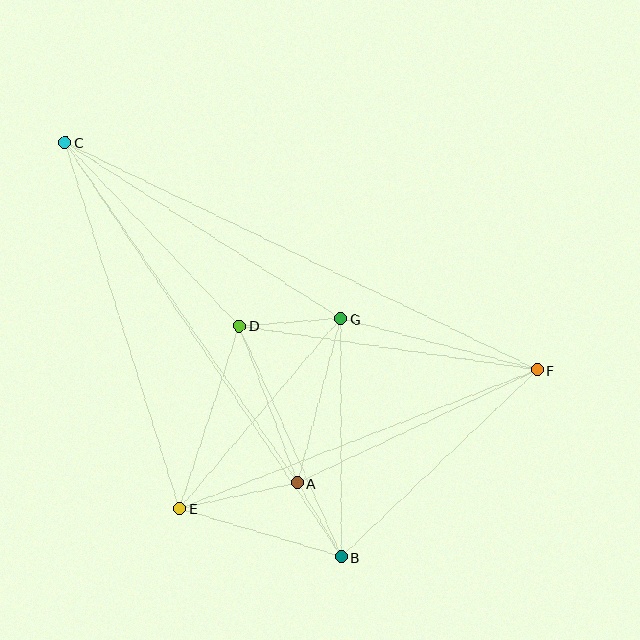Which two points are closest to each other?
Points A and B are closest to each other.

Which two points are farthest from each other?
Points C and F are farthest from each other.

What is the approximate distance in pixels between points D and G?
The distance between D and G is approximately 102 pixels.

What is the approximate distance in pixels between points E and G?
The distance between E and G is approximately 249 pixels.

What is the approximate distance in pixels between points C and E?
The distance between C and E is approximately 384 pixels.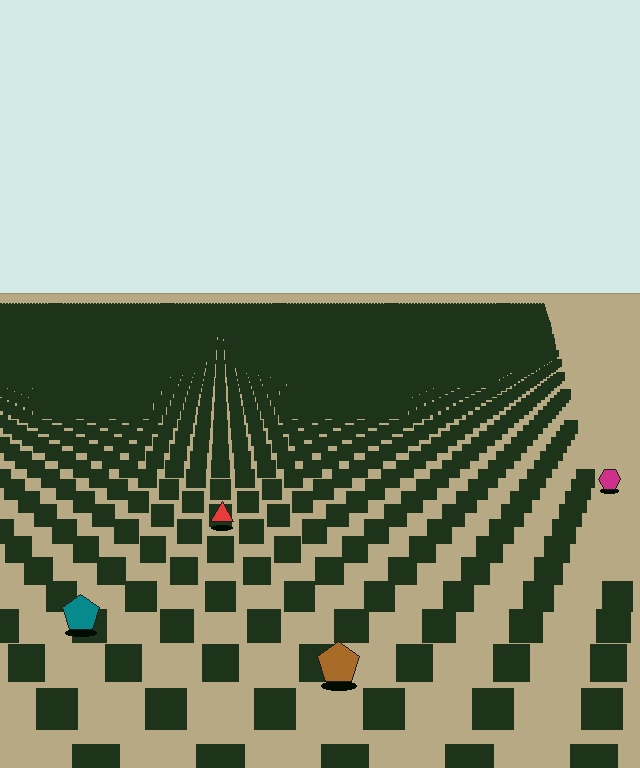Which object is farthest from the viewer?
The magenta hexagon is farthest from the viewer. It appears smaller and the ground texture around it is denser.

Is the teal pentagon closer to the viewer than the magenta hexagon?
Yes. The teal pentagon is closer — you can tell from the texture gradient: the ground texture is coarser near it.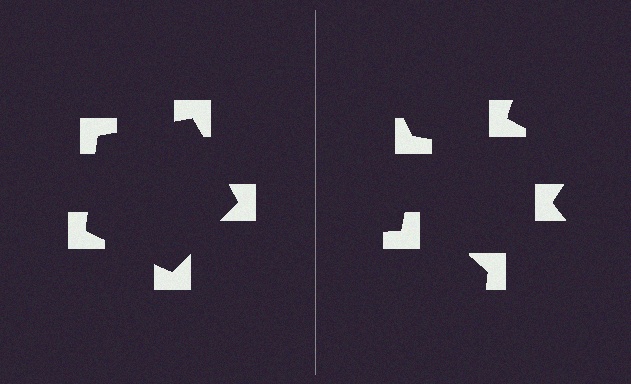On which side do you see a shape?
An illusory pentagon appears on the left side. On the right side the wedge cuts are rotated, so no coherent shape forms.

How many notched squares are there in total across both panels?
10 — 5 on each side.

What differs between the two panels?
The notched squares are positioned identically on both sides; only the wedge orientations differ. On the left they align to a pentagon; on the right they are misaligned.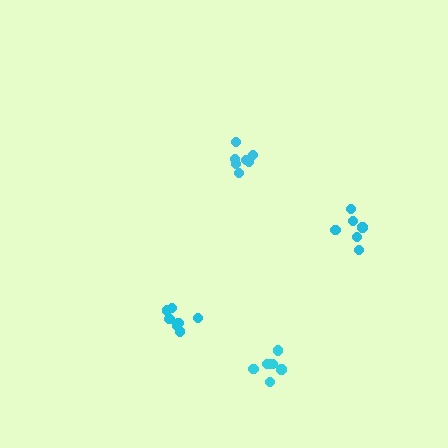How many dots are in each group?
Group 1: 7 dots, Group 2: 7 dots, Group 3: 6 dots, Group 4: 7 dots (27 total).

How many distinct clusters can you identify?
There are 4 distinct clusters.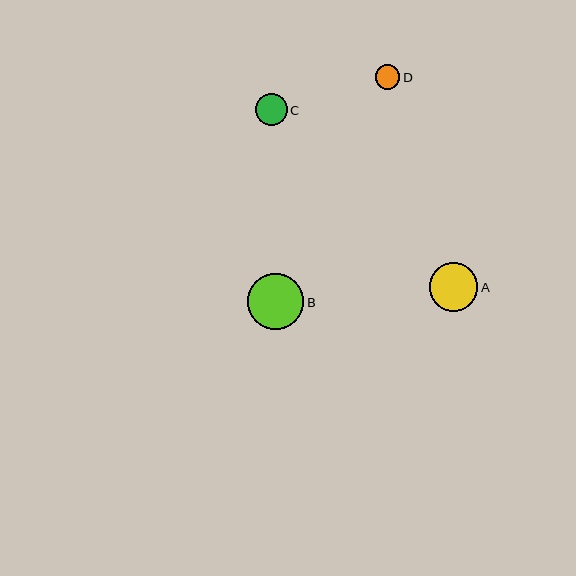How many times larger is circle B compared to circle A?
Circle B is approximately 1.2 times the size of circle A.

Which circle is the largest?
Circle B is the largest with a size of approximately 56 pixels.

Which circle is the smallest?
Circle D is the smallest with a size of approximately 25 pixels.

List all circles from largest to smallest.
From largest to smallest: B, A, C, D.